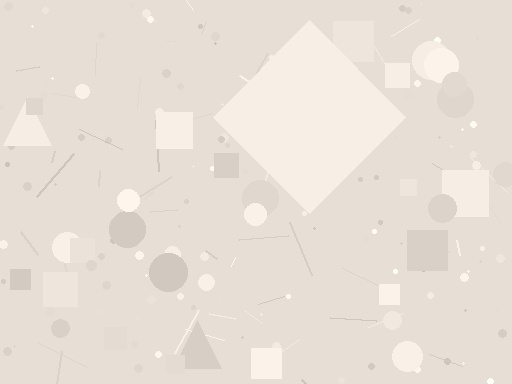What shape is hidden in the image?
A diamond is hidden in the image.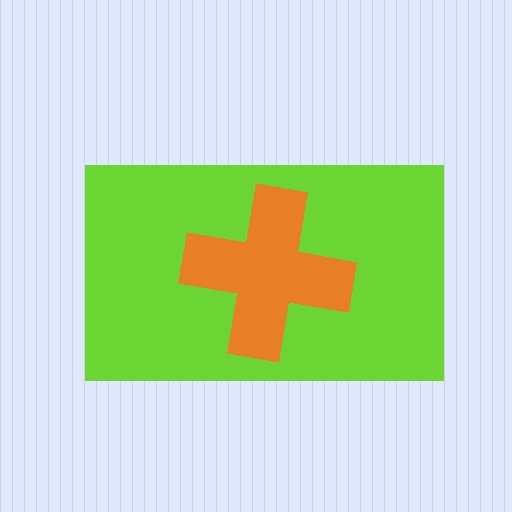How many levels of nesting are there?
2.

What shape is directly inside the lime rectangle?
The orange cross.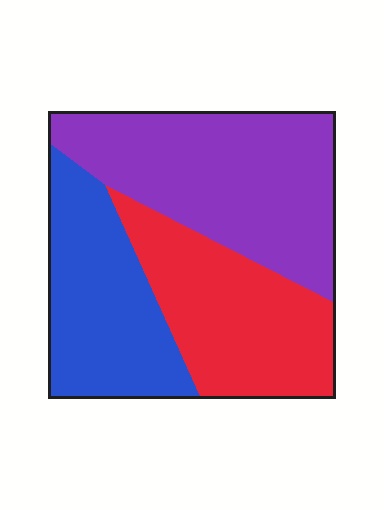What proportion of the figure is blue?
Blue covers 29% of the figure.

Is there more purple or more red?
Purple.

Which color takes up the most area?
Purple, at roughly 40%.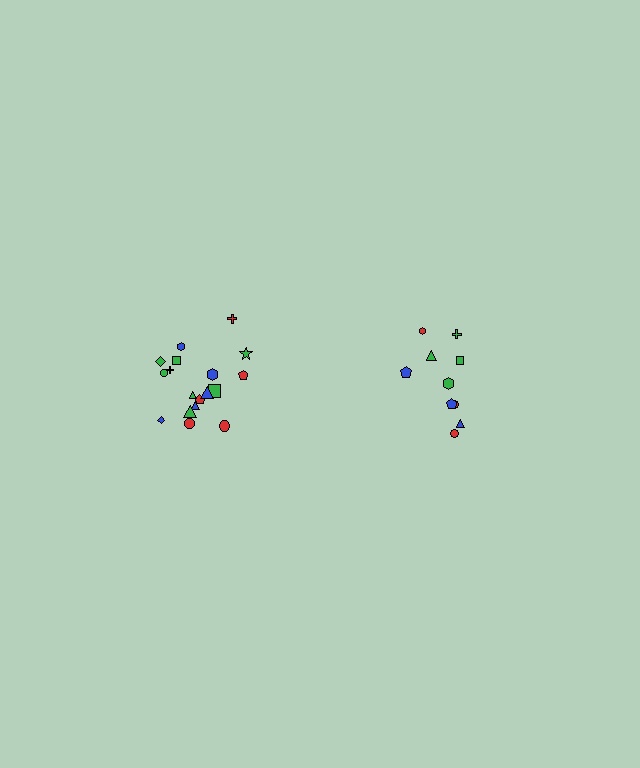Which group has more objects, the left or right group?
The left group.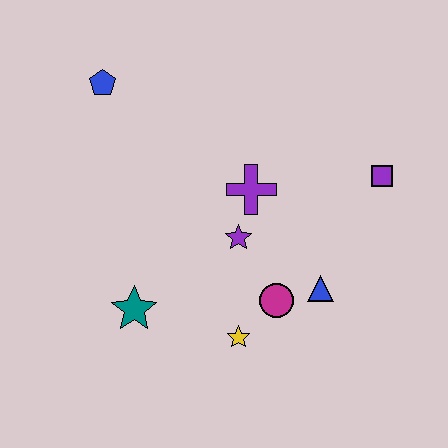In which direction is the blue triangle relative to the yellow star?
The blue triangle is to the right of the yellow star.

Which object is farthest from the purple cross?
The blue pentagon is farthest from the purple cross.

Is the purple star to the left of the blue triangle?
Yes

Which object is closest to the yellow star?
The magenta circle is closest to the yellow star.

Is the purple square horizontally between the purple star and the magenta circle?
No